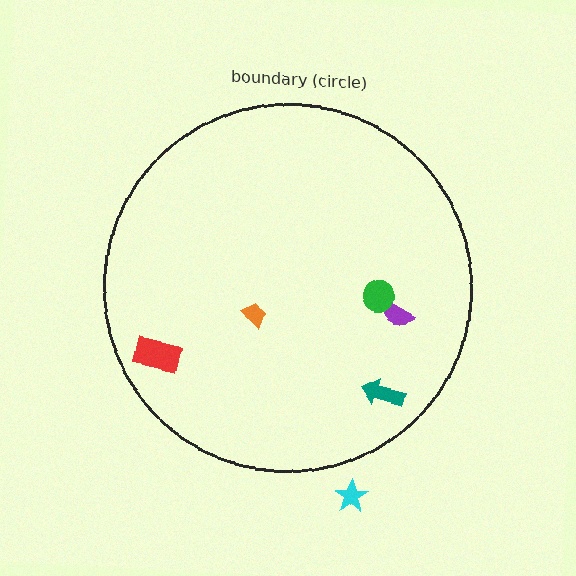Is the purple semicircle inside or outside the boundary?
Inside.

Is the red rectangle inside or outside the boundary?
Inside.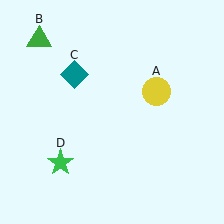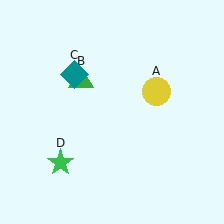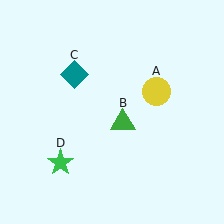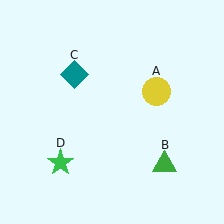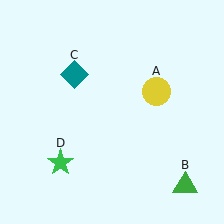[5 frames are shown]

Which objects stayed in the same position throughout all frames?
Yellow circle (object A) and teal diamond (object C) and green star (object D) remained stationary.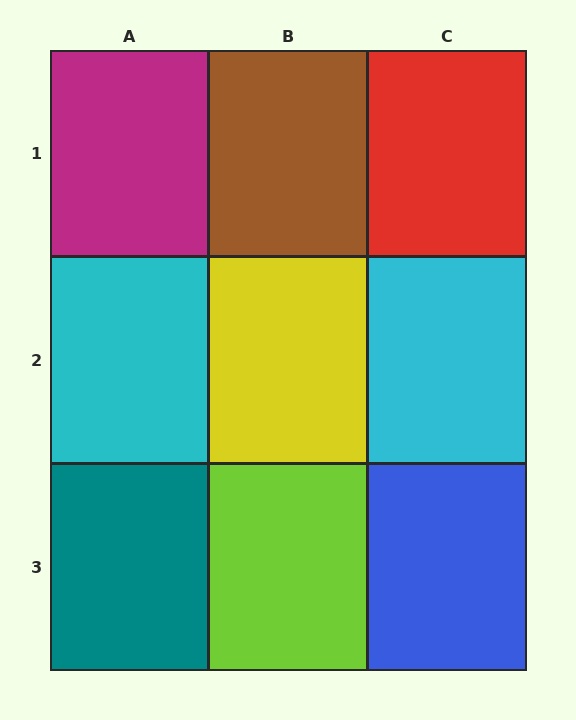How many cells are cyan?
2 cells are cyan.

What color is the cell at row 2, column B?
Yellow.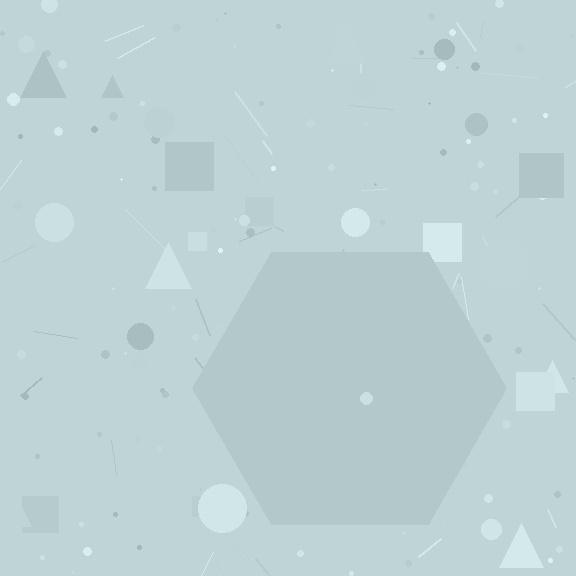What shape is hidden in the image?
A hexagon is hidden in the image.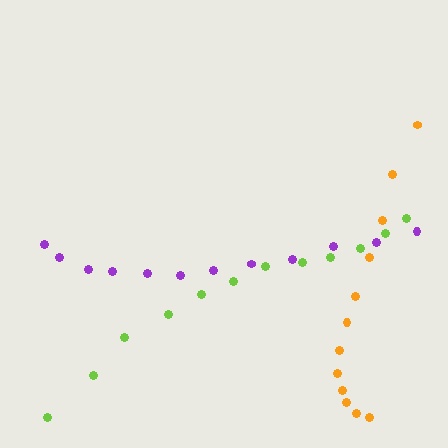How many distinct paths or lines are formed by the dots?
There are 3 distinct paths.